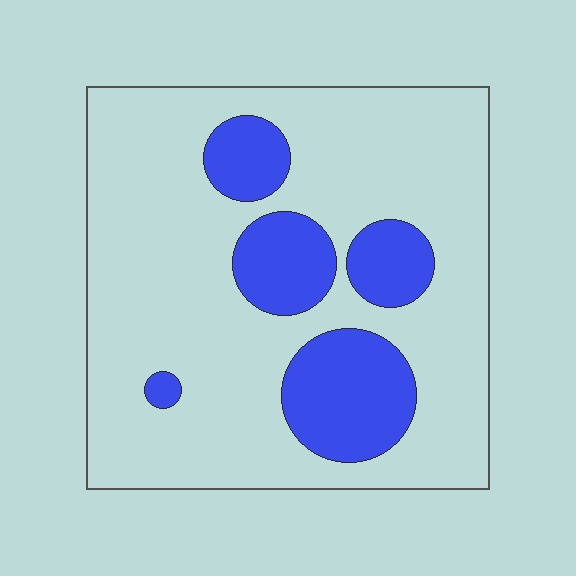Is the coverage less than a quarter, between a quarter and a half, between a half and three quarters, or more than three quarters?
Less than a quarter.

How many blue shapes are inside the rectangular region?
5.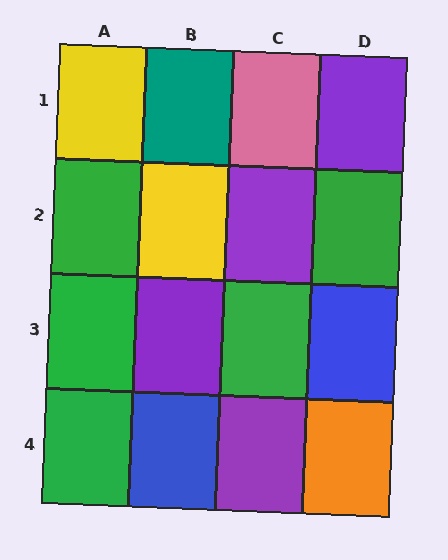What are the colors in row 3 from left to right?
Green, purple, green, blue.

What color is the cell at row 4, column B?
Blue.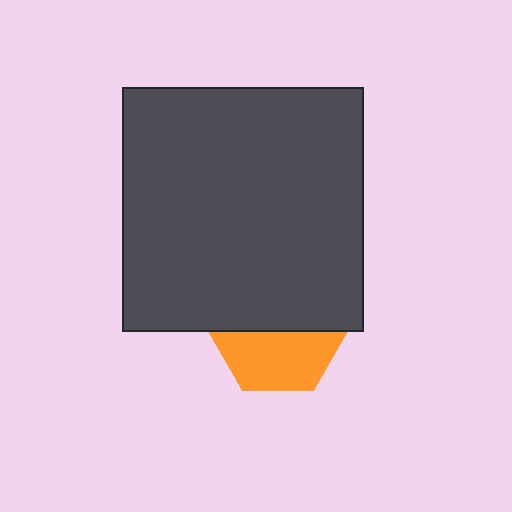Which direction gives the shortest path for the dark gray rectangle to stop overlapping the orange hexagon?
Moving up gives the shortest separation.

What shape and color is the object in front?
The object in front is a dark gray rectangle.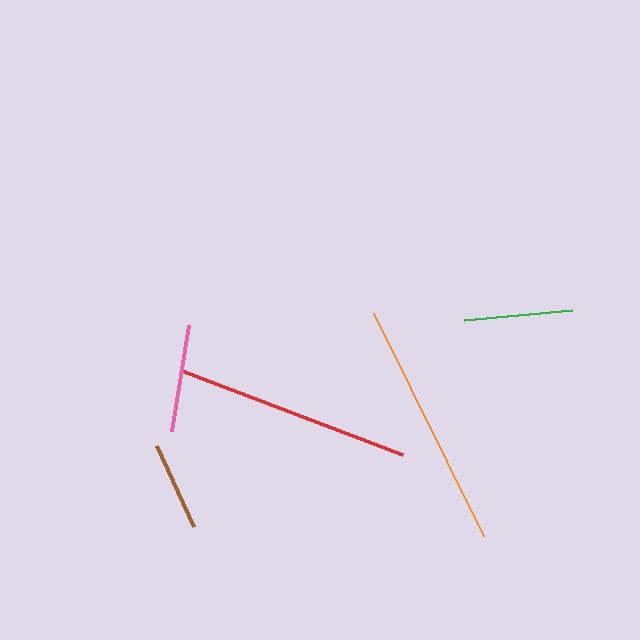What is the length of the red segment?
The red segment is approximately 237 pixels long.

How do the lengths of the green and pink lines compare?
The green and pink lines are approximately the same length.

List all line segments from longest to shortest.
From longest to shortest: orange, red, green, pink, brown.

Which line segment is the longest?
The orange line is the longest at approximately 249 pixels.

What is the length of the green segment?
The green segment is approximately 109 pixels long.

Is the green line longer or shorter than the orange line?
The orange line is longer than the green line.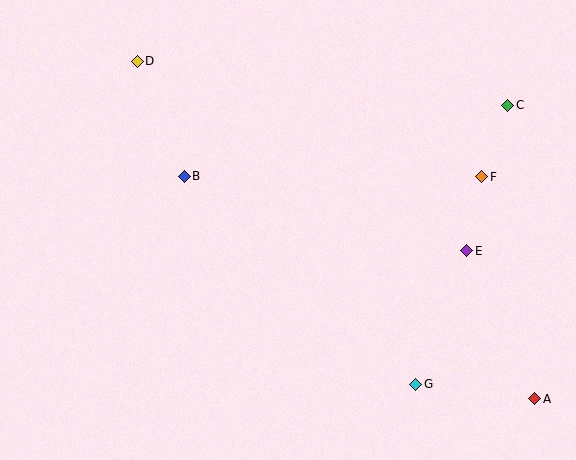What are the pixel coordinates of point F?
Point F is at (482, 177).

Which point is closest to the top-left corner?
Point D is closest to the top-left corner.